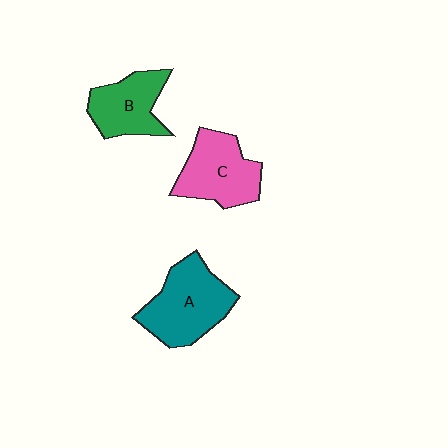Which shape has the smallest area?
Shape B (green).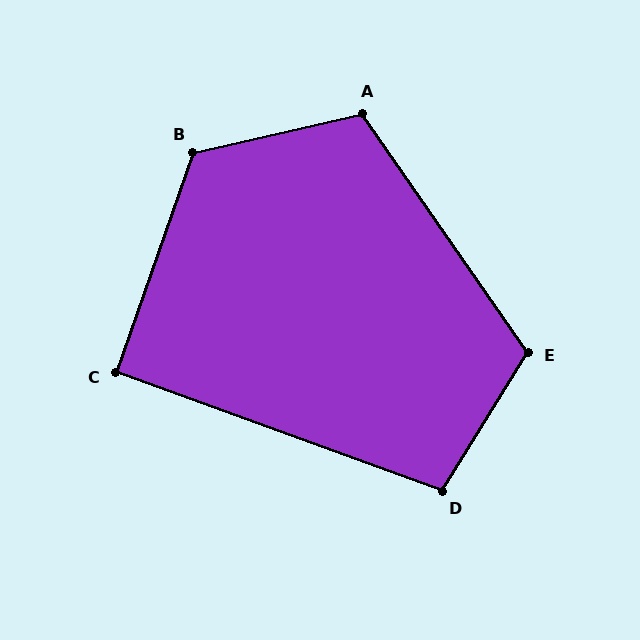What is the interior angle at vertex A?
Approximately 112 degrees (obtuse).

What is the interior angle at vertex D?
Approximately 102 degrees (obtuse).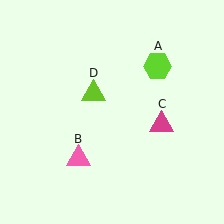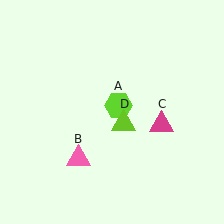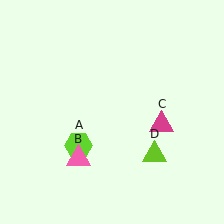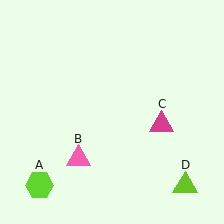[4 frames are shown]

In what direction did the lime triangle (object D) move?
The lime triangle (object D) moved down and to the right.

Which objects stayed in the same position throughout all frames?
Pink triangle (object B) and magenta triangle (object C) remained stationary.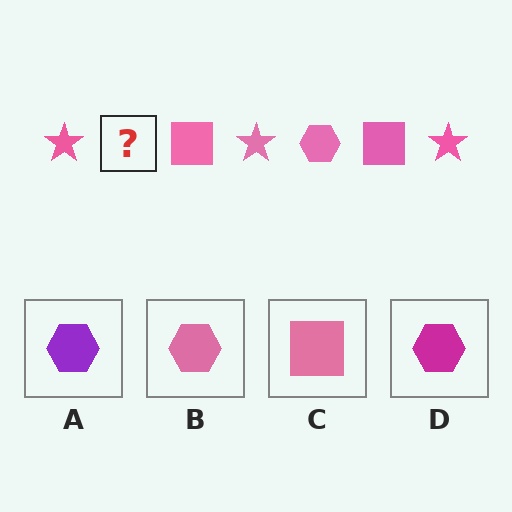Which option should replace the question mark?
Option B.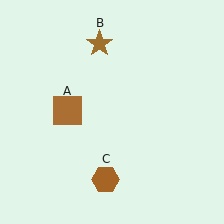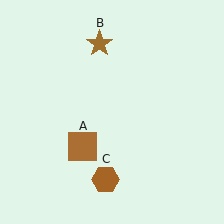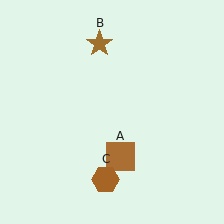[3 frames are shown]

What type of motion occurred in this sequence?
The brown square (object A) rotated counterclockwise around the center of the scene.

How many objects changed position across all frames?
1 object changed position: brown square (object A).